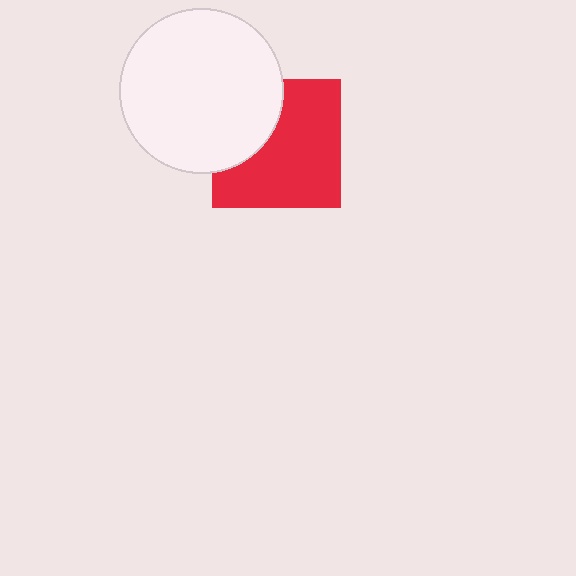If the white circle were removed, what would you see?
You would see the complete red square.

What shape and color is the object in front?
The object in front is a white circle.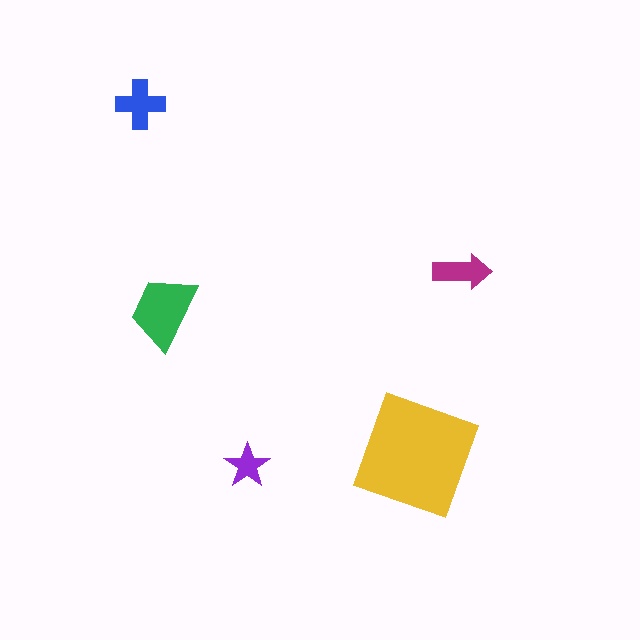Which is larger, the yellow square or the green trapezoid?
The yellow square.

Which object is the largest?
The yellow square.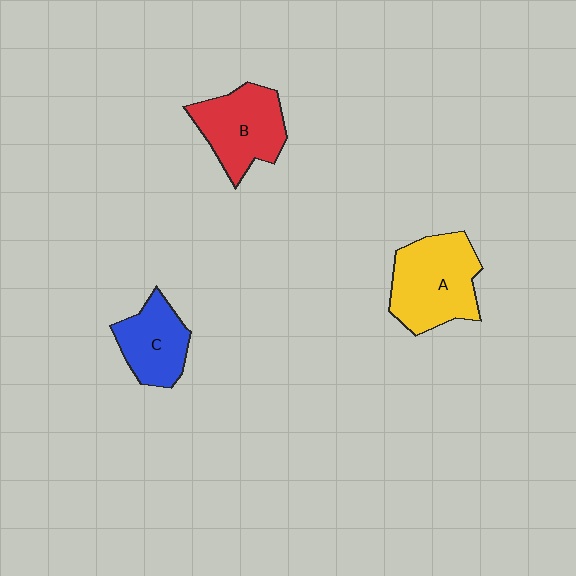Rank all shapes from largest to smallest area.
From largest to smallest: A (yellow), B (red), C (blue).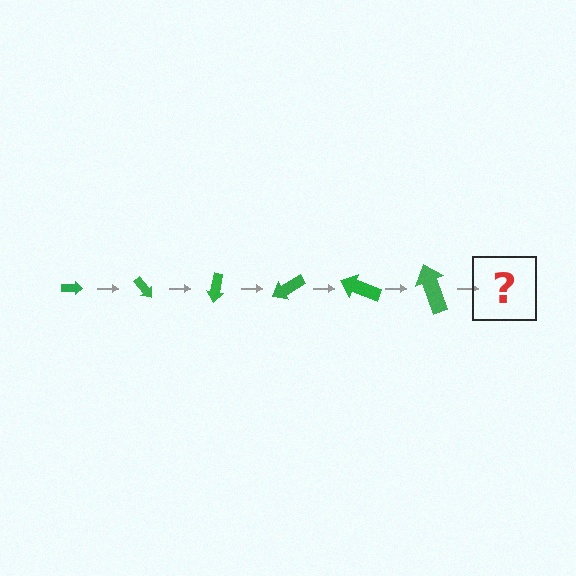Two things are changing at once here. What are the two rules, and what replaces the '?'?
The two rules are that the arrow grows larger each step and it rotates 50 degrees each step. The '?' should be an arrow, larger than the previous one and rotated 300 degrees from the start.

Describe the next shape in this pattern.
It should be an arrow, larger than the previous one and rotated 300 degrees from the start.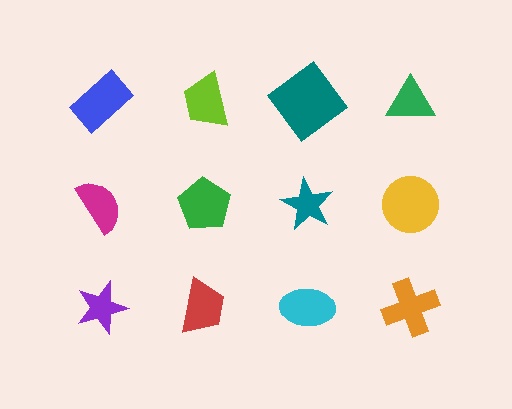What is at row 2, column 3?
A teal star.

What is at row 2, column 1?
A magenta semicircle.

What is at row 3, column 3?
A cyan ellipse.